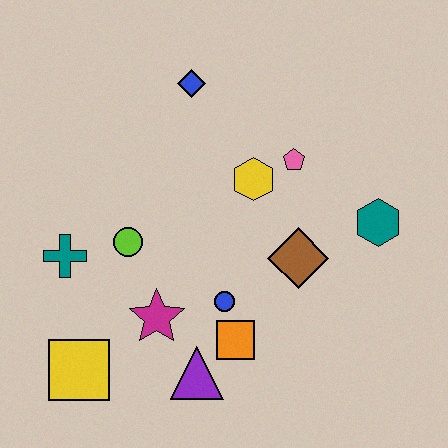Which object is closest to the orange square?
The blue circle is closest to the orange square.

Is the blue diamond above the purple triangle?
Yes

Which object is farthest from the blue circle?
The blue diamond is farthest from the blue circle.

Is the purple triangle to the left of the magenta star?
No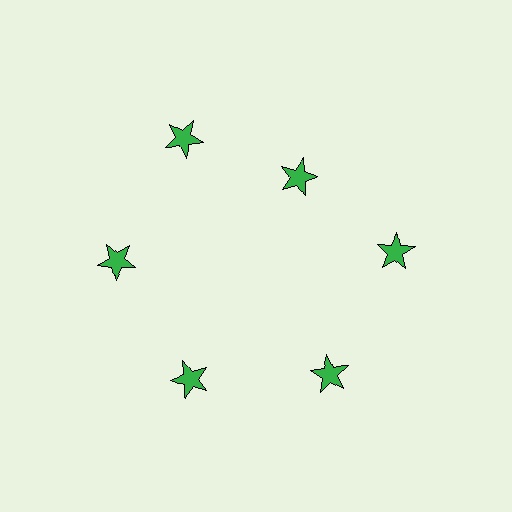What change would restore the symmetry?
The symmetry would be restored by moving it outward, back onto the ring so that all 6 stars sit at equal angles and equal distance from the center.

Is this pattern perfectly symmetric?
No. The 6 green stars are arranged in a ring, but one element near the 1 o'clock position is pulled inward toward the center, breaking the 6-fold rotational symmetry.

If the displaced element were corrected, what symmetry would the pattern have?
It would have 6-fold rotational symmetry — the pattern would map onto itself every 60 degrees.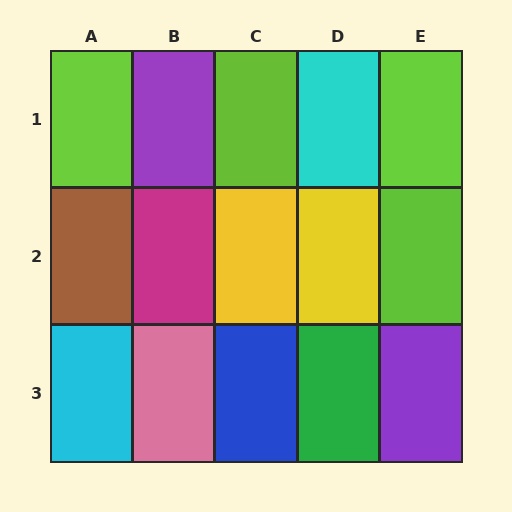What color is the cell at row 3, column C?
Blue.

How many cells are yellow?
2 cells are yellow.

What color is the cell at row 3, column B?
Pink.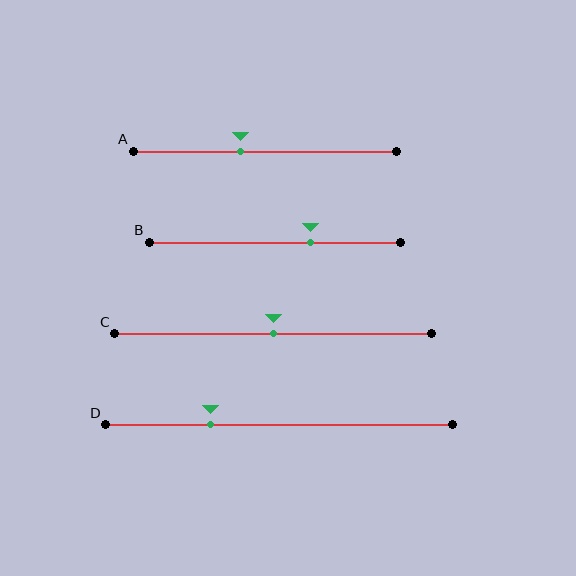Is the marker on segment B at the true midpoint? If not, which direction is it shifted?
No, the marker on segment B is shifted to the right by about 14% of the segment length.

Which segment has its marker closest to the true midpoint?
Segment C has its marker closest to the true midpoint.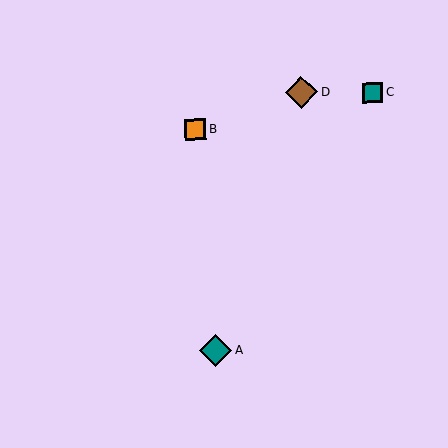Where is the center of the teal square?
The center of the teal square is at (372, 93).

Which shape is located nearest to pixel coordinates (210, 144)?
The orange square (labeled B) at (195, 130) is nearest to that location.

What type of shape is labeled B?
Shape B is an orange square.